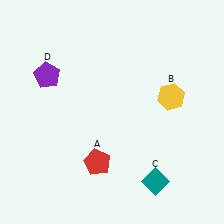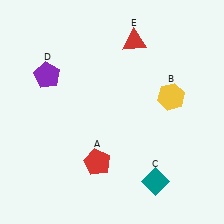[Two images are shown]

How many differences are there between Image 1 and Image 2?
There is 1 difference between the two images.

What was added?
A red triangle (E) was added in Image 2.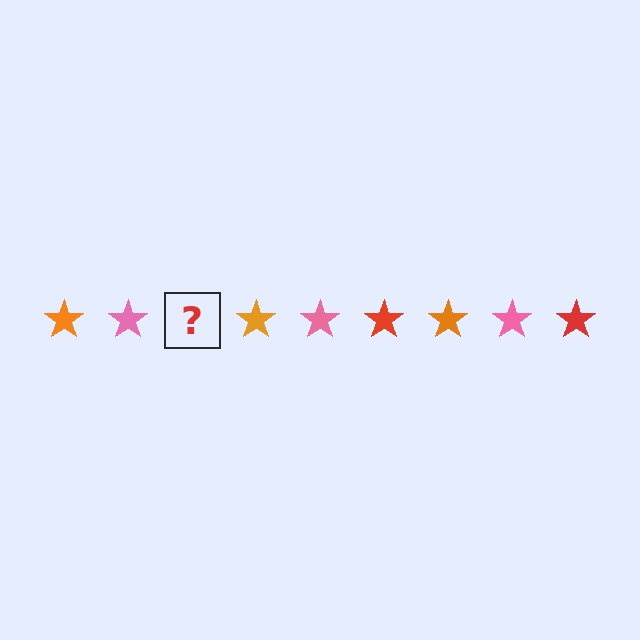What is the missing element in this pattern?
The missing element is a red star.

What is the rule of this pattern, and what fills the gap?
The rule is that the pattern cycles through orange, pink, red stars. The gap should be filled with a red star.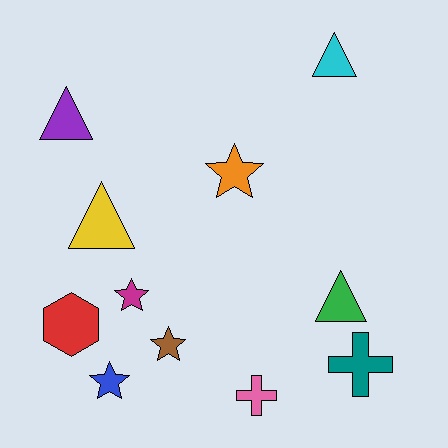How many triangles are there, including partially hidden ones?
There are 4 triangles.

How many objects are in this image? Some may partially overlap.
There are 11 objects.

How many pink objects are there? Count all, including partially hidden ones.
There is 1 pink object.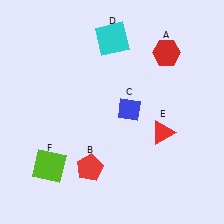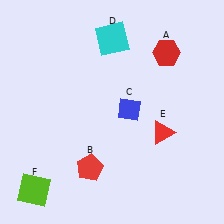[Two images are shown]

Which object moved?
The lime square (F) moved down.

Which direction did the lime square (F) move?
The lime square (F) moved down.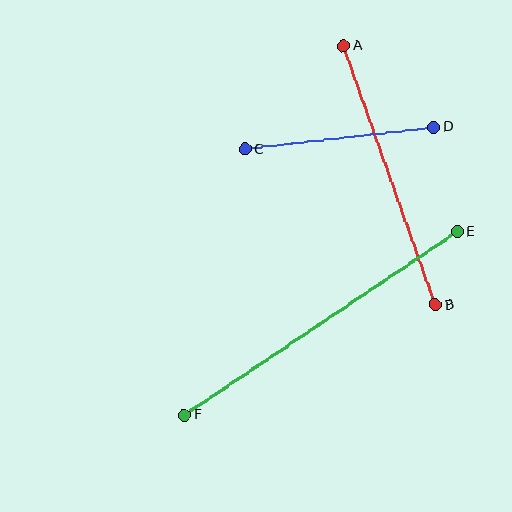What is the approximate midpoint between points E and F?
The midpoint is at approximately (321, 323) pixels.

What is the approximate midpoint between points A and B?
The midpoint is at approximately (390, 175) pixels.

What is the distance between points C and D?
The distance is approximately 190 pixels.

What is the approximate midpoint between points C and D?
The midpoint is at approximately (339, 138) pixels.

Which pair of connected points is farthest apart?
Points E and F are farthest apart.